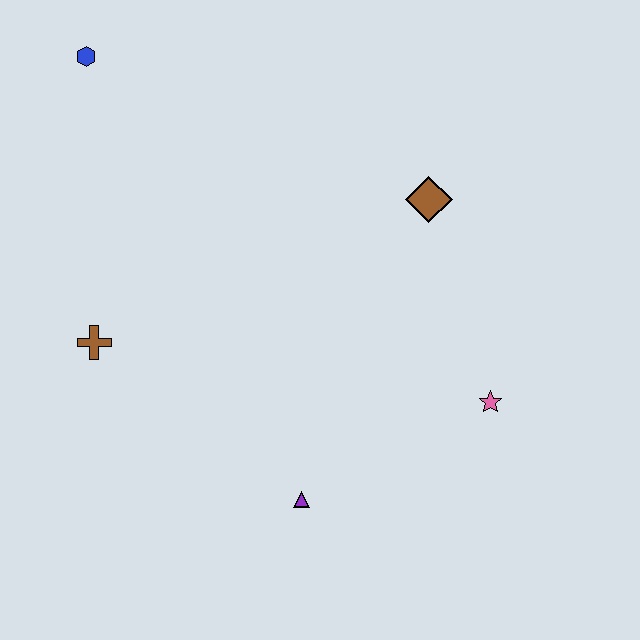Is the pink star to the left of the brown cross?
No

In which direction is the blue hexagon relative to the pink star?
The blue hexagon is to the left of the pink star.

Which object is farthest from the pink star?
The blue hexagon is farthest from the pink star.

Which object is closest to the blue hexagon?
The brown cross is closest to the blue hexagon.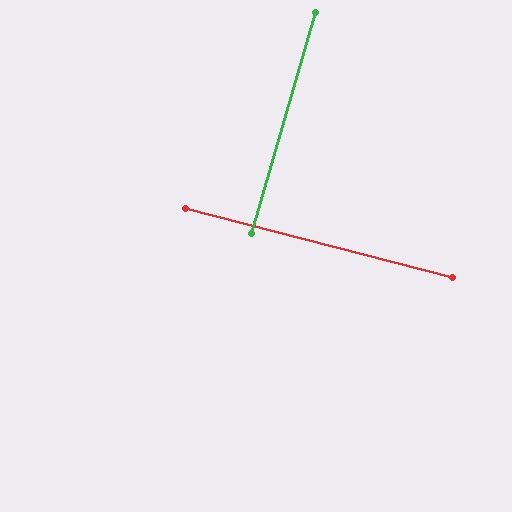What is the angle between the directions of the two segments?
Approximately 88 degrees.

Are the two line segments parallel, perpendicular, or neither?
Perpendicular — they meet at approximately 88°.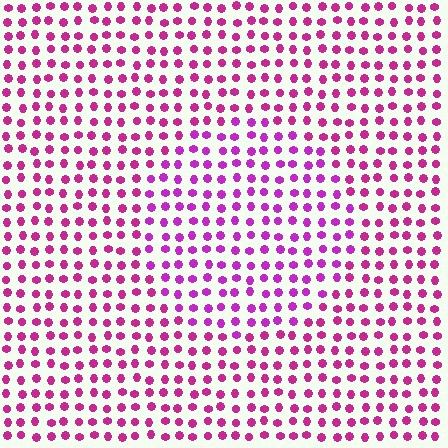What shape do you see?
I see a circle.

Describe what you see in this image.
The image is filled with small magenta elements in a uniform arrangement. A circle-shaped region is visible where the elements are tinted to a slightly different hue, forming a subtle color boundary.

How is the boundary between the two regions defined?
The boundary is defined purely by a slight shift in hue (about 22 degrees). Spacing, size, and orientation are identical on both sides.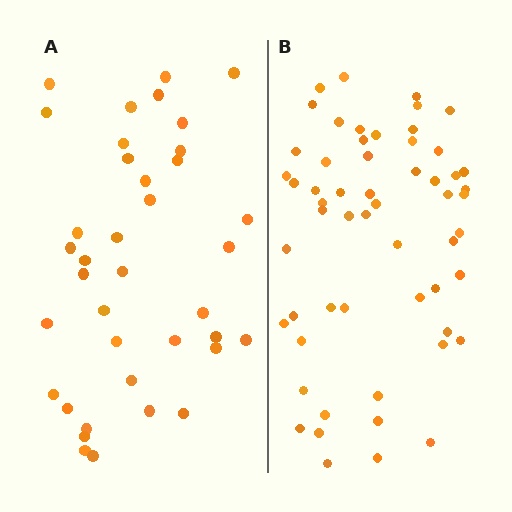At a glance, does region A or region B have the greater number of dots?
Region B (the right region) has more dots.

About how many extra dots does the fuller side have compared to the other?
Region B has approximately 20 more dots than region A.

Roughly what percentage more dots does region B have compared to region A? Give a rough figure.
About 50% more.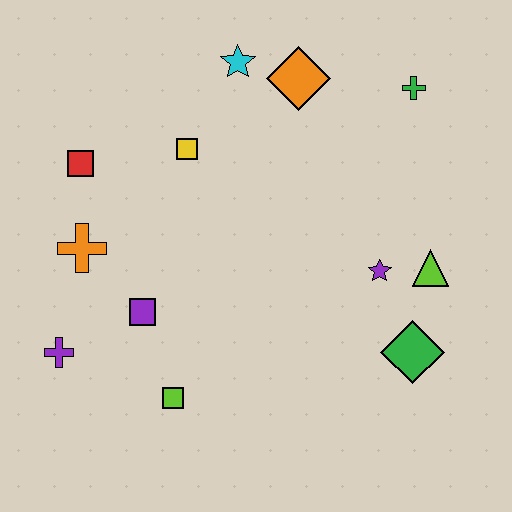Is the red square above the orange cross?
Yes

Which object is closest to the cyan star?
The orange diamond is closest to the cyan star.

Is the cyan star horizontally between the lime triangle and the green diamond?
No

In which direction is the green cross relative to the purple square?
The green cross is to the right of the purple square.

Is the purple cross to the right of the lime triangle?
No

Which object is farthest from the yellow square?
The green diamond is farthest from the yellow square.